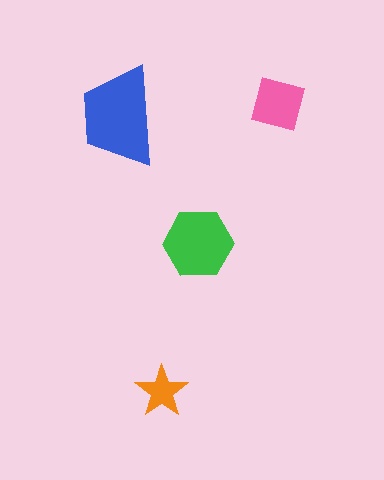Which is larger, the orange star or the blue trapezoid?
The blue trapezoid.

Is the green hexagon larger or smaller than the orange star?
Larger.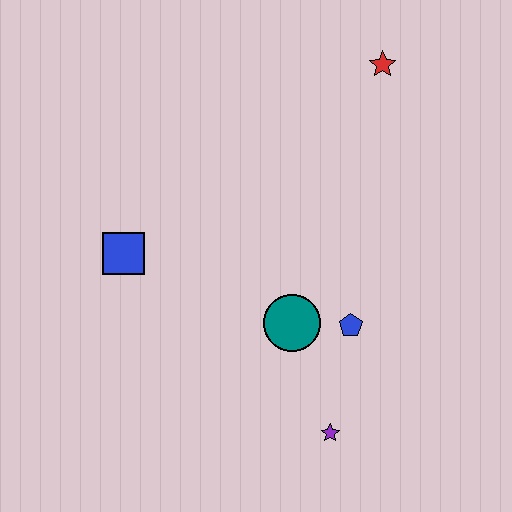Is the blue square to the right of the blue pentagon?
No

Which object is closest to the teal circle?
The blue pentagon is closest to the teal circle.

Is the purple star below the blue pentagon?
Yes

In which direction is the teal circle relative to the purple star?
The teal circle is above the purple star.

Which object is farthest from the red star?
The purple star is farthest from the red star.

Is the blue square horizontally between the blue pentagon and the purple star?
No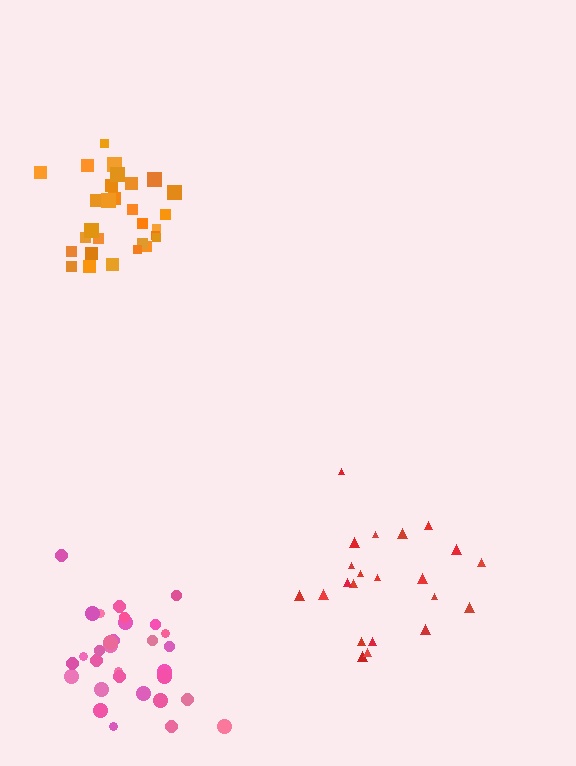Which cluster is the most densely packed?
Orange.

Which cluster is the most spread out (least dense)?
Red.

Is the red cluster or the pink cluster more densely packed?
Pink.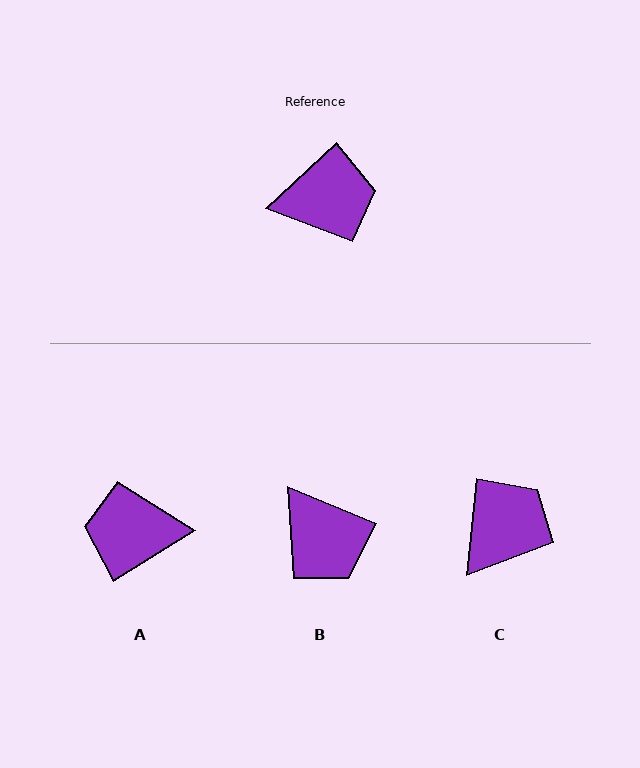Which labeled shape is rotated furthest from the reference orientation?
A, about 169 degrees away.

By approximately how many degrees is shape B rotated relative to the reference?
Approximately 66 degrees clockwise.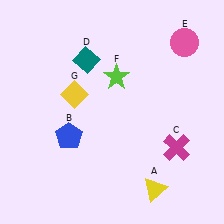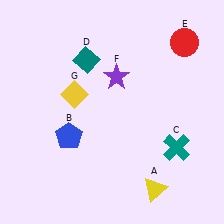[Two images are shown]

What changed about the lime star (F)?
In Image 1, F is lime. In Image 2, it changed to purple.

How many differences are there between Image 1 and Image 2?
There are 3 differences between the two images.